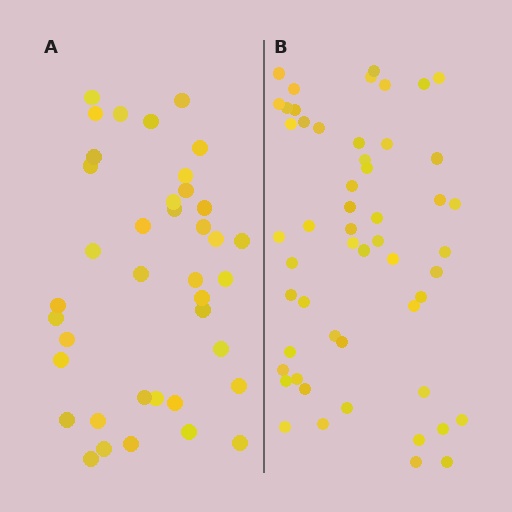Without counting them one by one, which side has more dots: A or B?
Region B (the right region) has more dots.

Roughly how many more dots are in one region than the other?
Region B has approximately 15 more dots than region A.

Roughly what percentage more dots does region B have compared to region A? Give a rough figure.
About 35% more.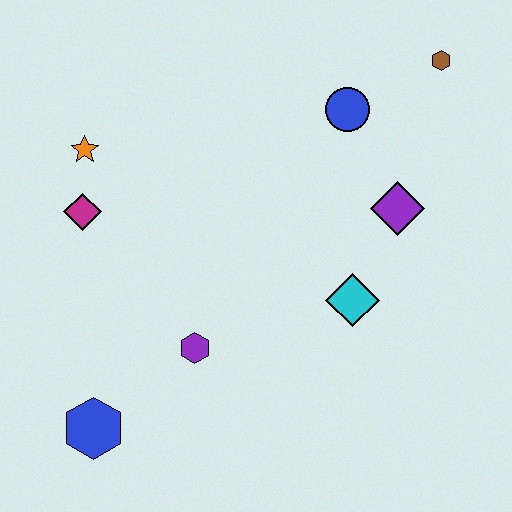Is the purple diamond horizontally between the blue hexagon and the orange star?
No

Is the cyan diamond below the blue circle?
Yes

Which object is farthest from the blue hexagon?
The brown hexagon is farthest from the blue hexagon.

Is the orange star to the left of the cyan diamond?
Yes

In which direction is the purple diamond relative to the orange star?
The purple diamond is to the right of the orange star.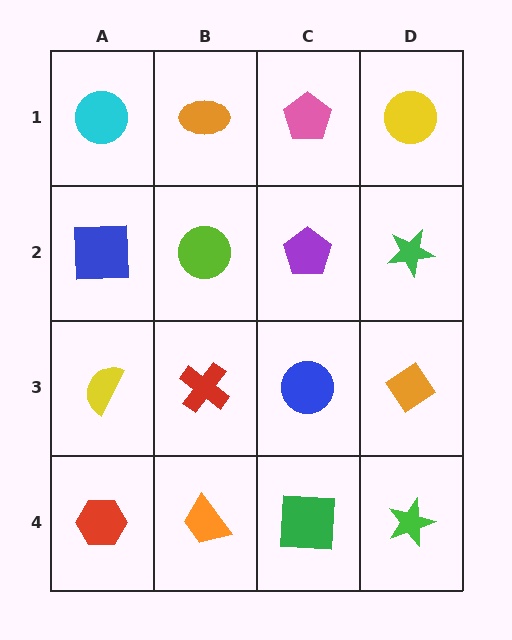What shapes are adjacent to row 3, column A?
A blue square (row 2, column A), a red hexagon (row 4, column A), a red cross (row 3, column B).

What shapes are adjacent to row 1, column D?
A green star (row 2, column D), a pink pentagon (row 1, column C).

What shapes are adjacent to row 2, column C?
A pink pentagon (row 1, column C), a blue circle (row 3, column C), a lime circle (row 2, column B), a green star (row 2, column D).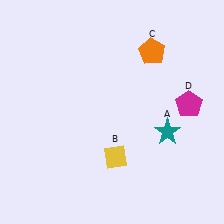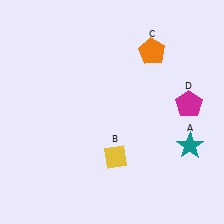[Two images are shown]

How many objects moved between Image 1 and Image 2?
1 object moved between the two images.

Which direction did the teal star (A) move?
The teal star (A) moved right.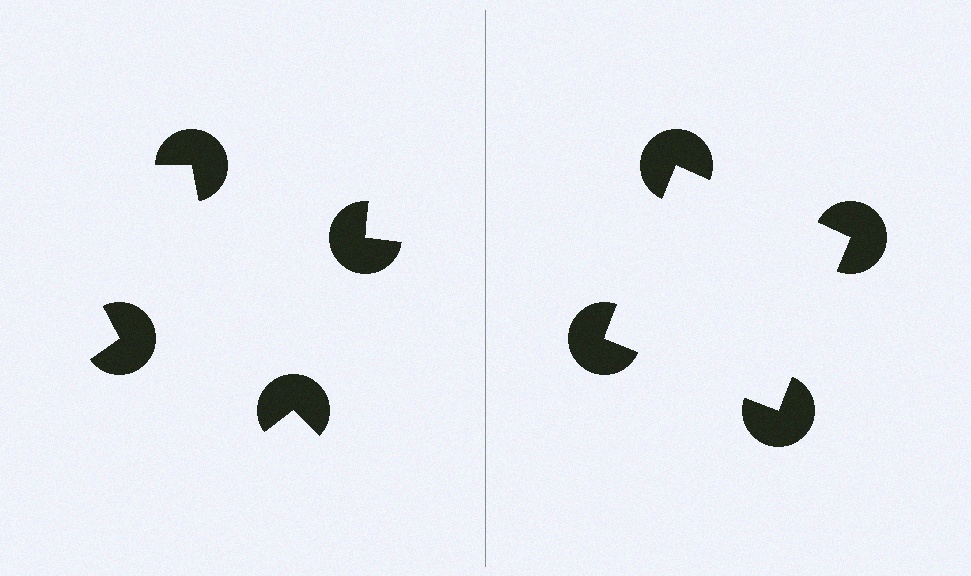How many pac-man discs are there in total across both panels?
8 — 4 on each side.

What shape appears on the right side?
An illusory square.